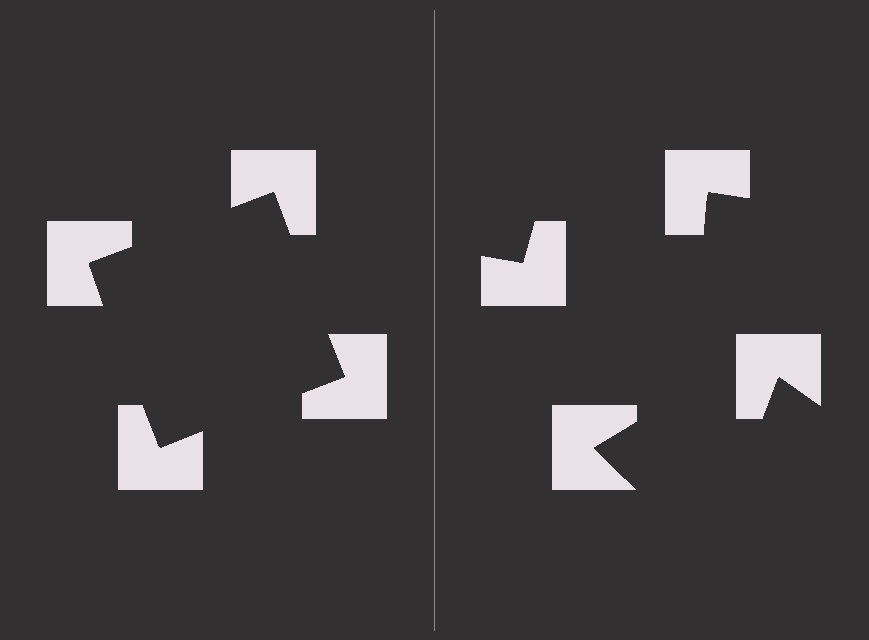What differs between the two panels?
The notched squares are positioned identically on both sides; only the wedge orientations differ. On the left they align to a square; on the right they are misaligned.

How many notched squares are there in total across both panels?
8 — 4 on each side.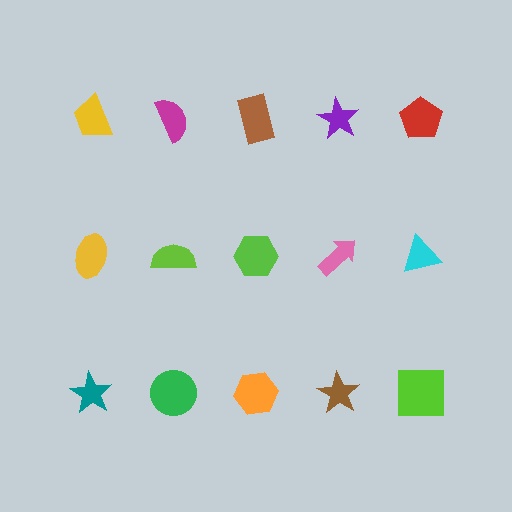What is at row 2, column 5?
A cyan triangle.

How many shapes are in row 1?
5 shapes.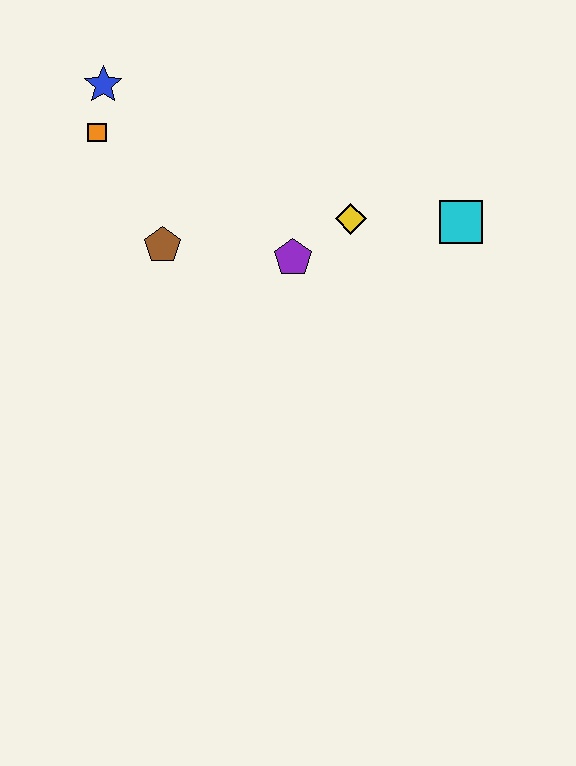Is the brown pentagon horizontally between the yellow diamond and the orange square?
Yes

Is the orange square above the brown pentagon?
Yes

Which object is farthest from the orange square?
The cyan square is farthest from the orange square.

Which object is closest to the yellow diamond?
The purple pentagon is closest to the yellow diamond.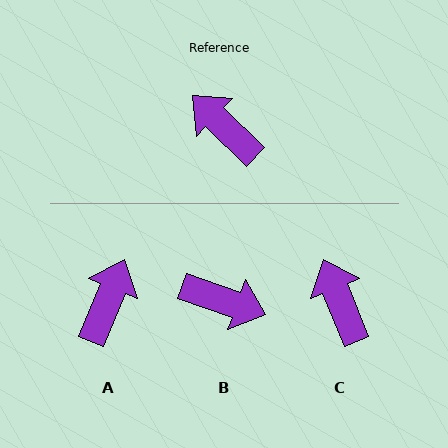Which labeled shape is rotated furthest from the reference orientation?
B, about 155 degrees away.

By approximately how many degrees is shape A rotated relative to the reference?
Approximately 68 degrees clockwise.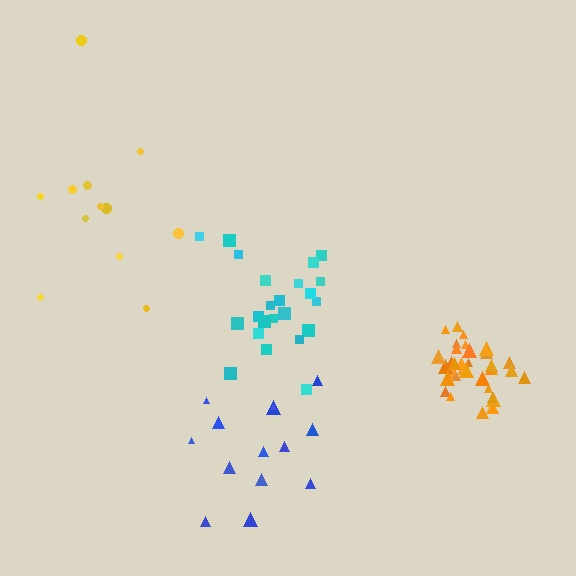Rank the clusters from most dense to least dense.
orange, cyan, blue, yellow.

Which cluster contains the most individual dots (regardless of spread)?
Orange (35).